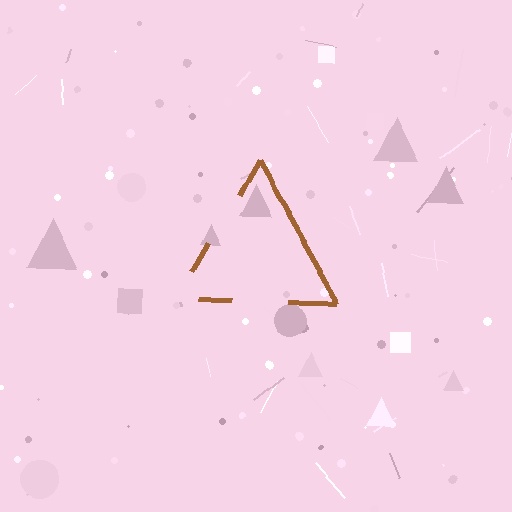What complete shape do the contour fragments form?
The contour fragments form a triangle.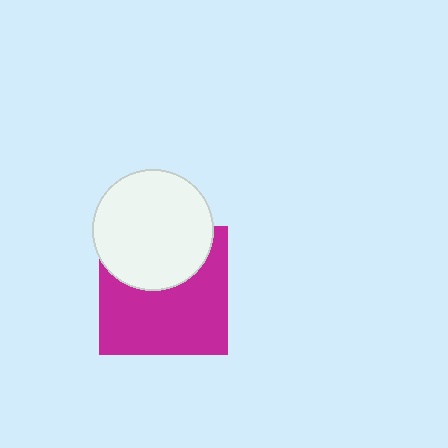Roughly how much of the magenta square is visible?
About half of it is visible (roughly 63%).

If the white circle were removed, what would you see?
You would see the complete magenta square.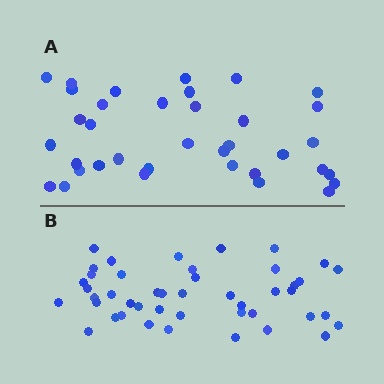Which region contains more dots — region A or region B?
Region B (the bottom region) has more dots.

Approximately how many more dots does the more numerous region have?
Region B has roughly 8 or so more dots than region A.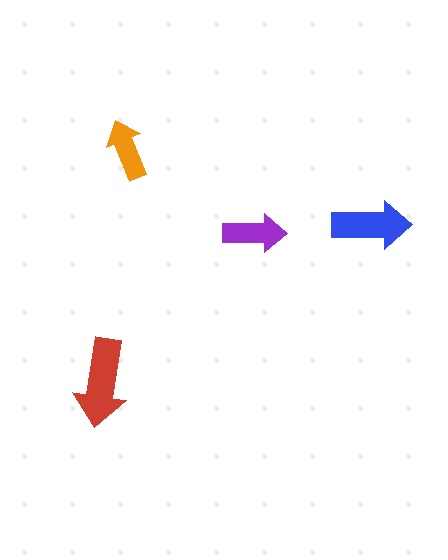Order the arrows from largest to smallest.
the red one, the blue one, the purple one, the orange one.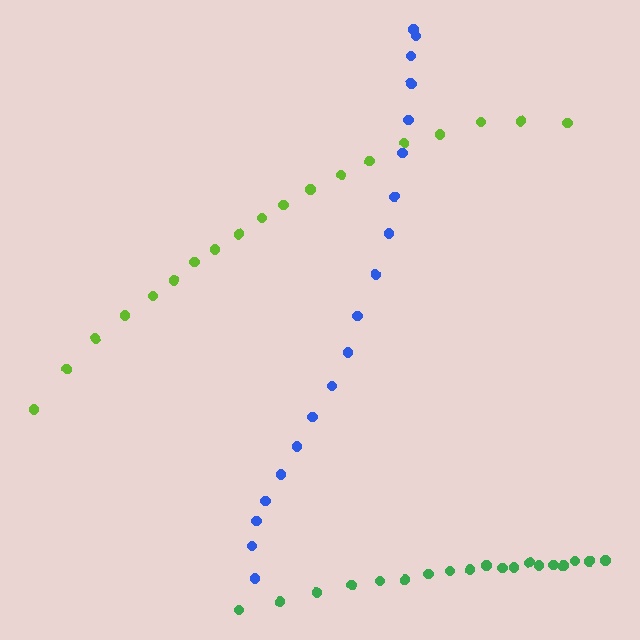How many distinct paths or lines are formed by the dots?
There are 3 distinct paths.